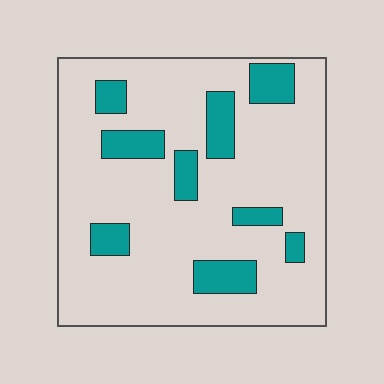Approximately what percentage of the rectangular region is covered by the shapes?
Approximately 20%.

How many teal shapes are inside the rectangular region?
9.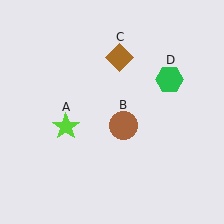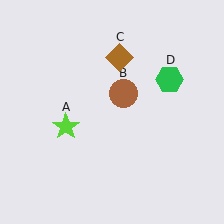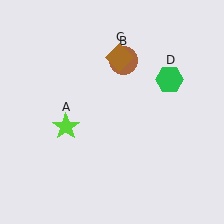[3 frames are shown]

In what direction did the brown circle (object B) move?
The brown circle (object B) moved up.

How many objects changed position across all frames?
1 object changed position: brown circle (object B).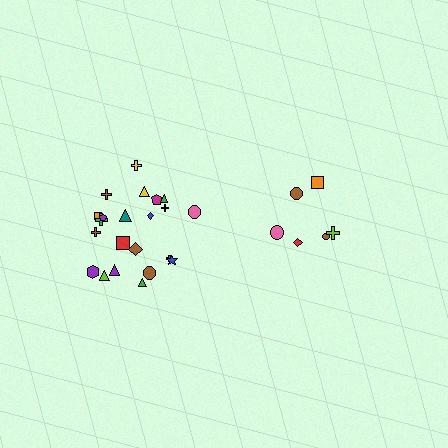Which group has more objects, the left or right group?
The left group.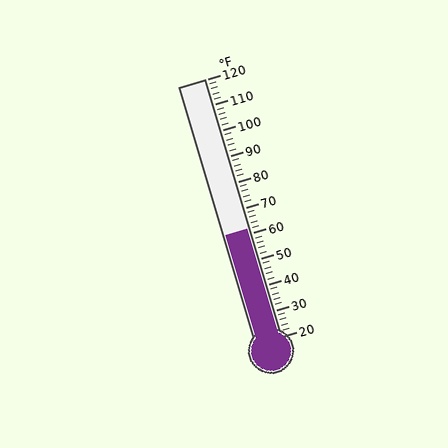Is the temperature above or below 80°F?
The temperature is below 80°F.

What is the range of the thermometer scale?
The thermometer scale ranges from 20°F to 120°F.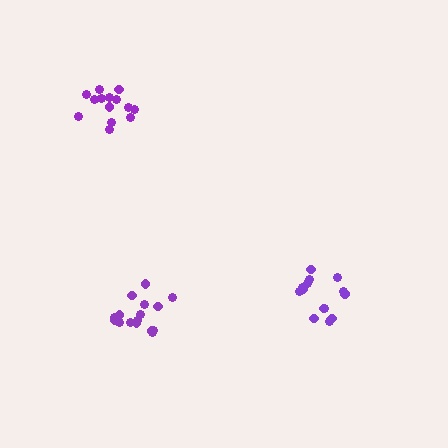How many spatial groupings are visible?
There are 3 spatial groupings.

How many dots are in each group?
Group 1: 14 dots, Group 2: 16 dots, Group 3: 14 dots (44 total).